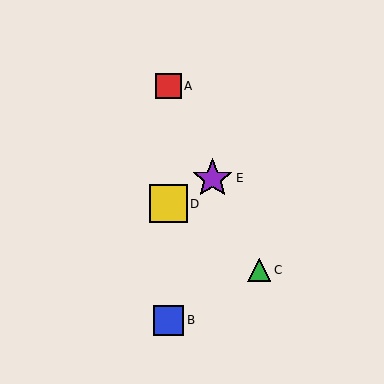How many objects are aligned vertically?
3 objects (A, B, D) are aligned vertically.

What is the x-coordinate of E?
Object E is at x≈212.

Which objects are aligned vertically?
Objects A, B, D are aligned vertically.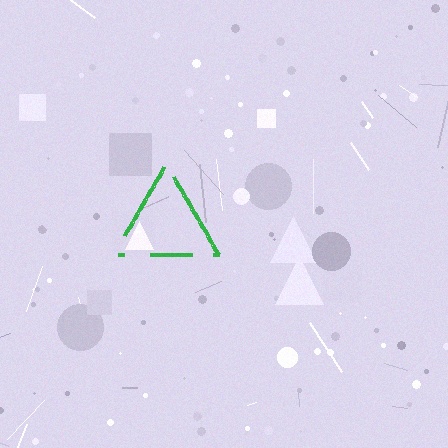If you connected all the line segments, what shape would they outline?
They would outline a triangle.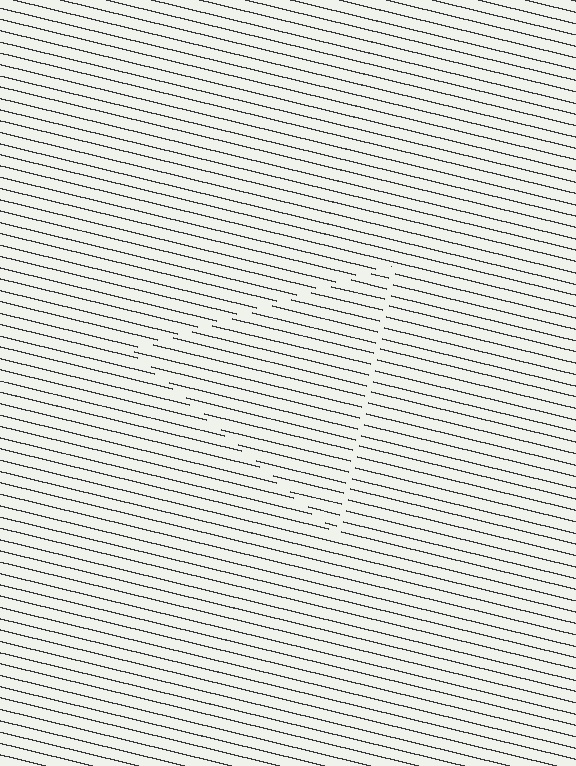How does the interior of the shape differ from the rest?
The interior of the shape contains the same grating, shifted by half a period — the contour is defined by the phase discontinuity where line-ends from the inner and outer gratings abut.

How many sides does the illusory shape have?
3 sides — the line-ends trace a triangle.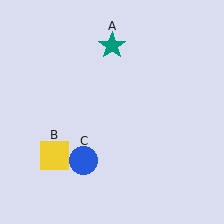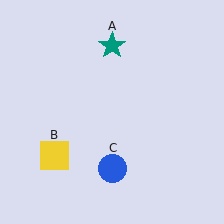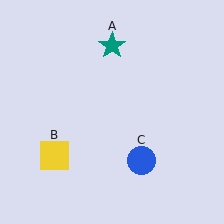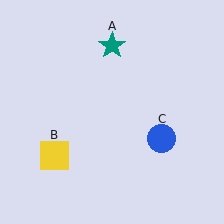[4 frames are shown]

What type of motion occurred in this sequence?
The blue circle (object C) rotated counterclockwise around the center of the scene.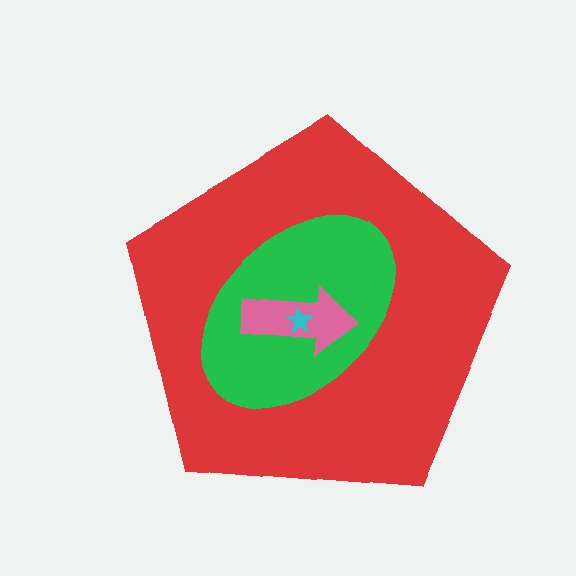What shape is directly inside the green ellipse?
The pink arrow.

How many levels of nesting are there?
4.